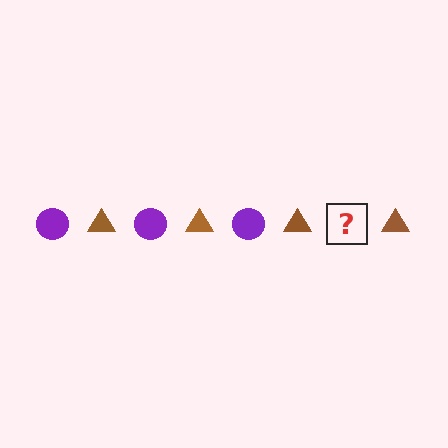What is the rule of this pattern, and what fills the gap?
The rule is that the pattern alternates between purple circle and brown triangle. The gap should be filled with a purple circle.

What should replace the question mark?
The question mark should be replaced with a purple circle.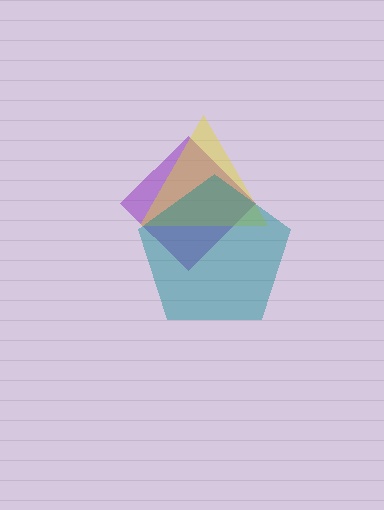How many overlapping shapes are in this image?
There are 3 overlapping shapes in the image.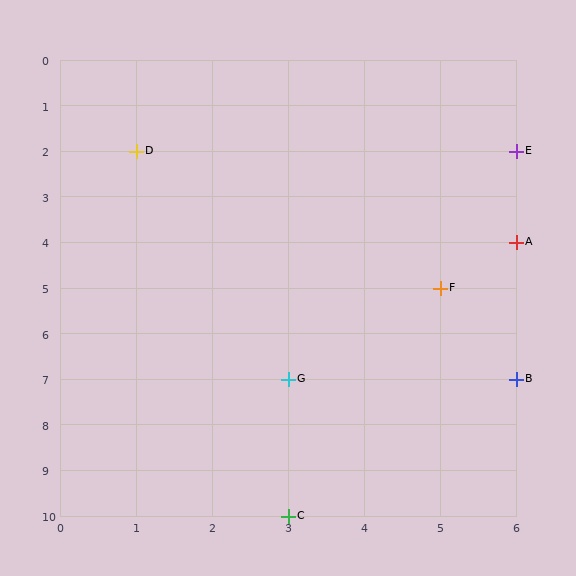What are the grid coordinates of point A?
Point A is at grid coordinates (6, 4).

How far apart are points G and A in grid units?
Points G and A are 3 columns and 3 rows apart (about 4.2 grid units diagonally).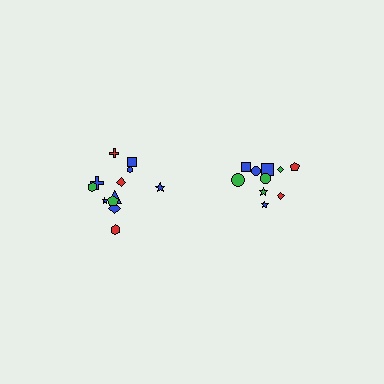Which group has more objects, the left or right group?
The left group.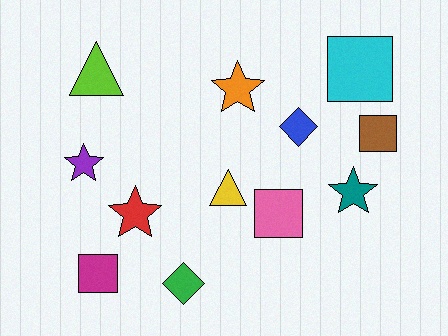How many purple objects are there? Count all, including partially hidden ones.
There is 1 purple object.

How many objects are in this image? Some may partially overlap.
There are 12 objects.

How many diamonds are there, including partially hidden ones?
There are 2 diamonds.